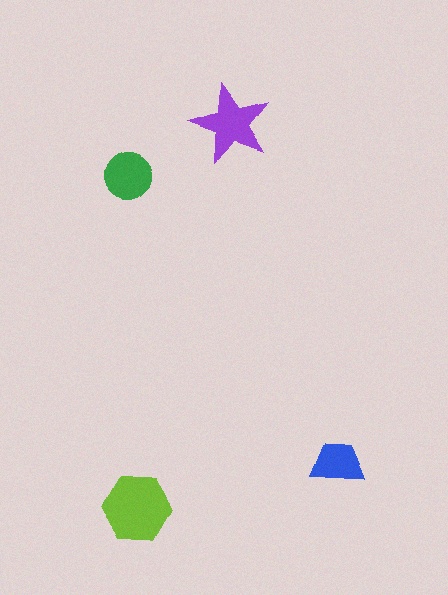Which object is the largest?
The lime hexagon.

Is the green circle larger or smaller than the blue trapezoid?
Larger.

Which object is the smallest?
The blue trapezoid.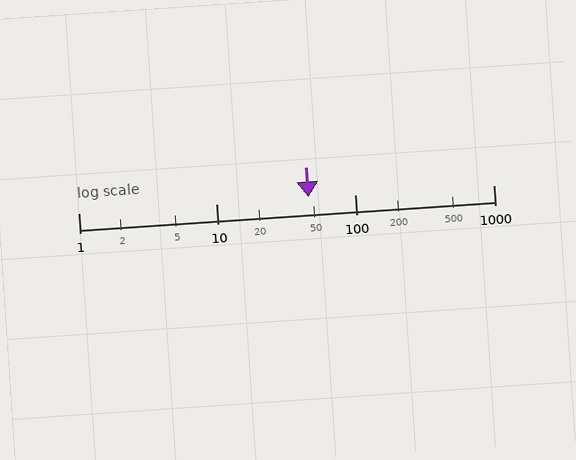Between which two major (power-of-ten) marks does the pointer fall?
The pointer is between 10 and 100.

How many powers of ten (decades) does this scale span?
The scale spans 3 decades, from 1 to 1000.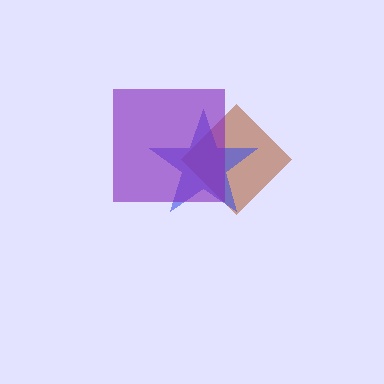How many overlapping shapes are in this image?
There are 3 overlapping shapes in the image.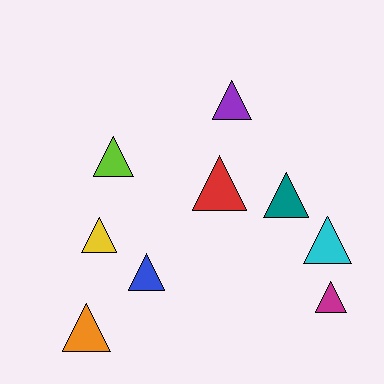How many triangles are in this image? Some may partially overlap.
There are 9 triangles.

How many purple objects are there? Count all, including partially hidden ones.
There is 1 purple object.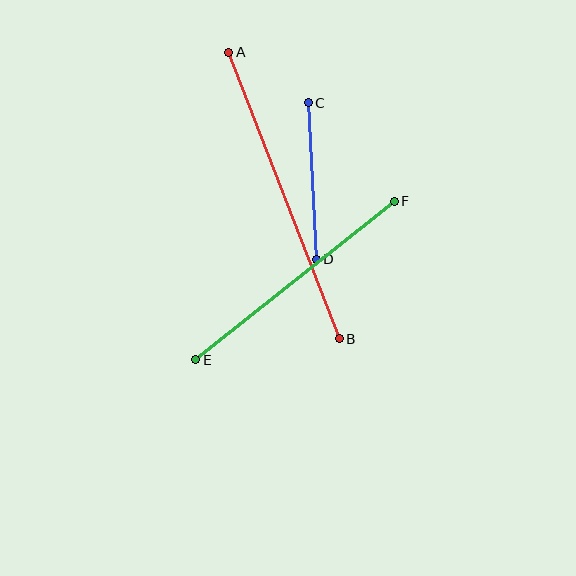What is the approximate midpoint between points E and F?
The midpoint is at approximately (295, 280) pixels.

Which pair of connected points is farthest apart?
Points A and B are farthest apart.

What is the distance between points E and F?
The distance is approximately 254 pixels.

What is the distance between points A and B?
The distance is approximately 307 pixels.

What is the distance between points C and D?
The distance is approximately 157 pixels.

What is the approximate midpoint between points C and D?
The midpoint is at approximately (312, 181) pixels.